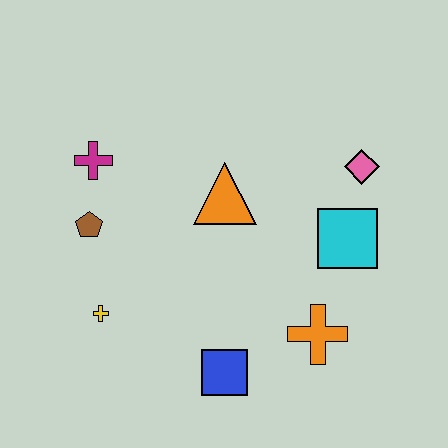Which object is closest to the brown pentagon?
The magenta cross is closest to the brown pentagon.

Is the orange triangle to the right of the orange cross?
No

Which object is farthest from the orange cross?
The magenta cross is farthest from the orange cross.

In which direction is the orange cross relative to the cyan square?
The orange cross is below the cyan square.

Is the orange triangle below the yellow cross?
No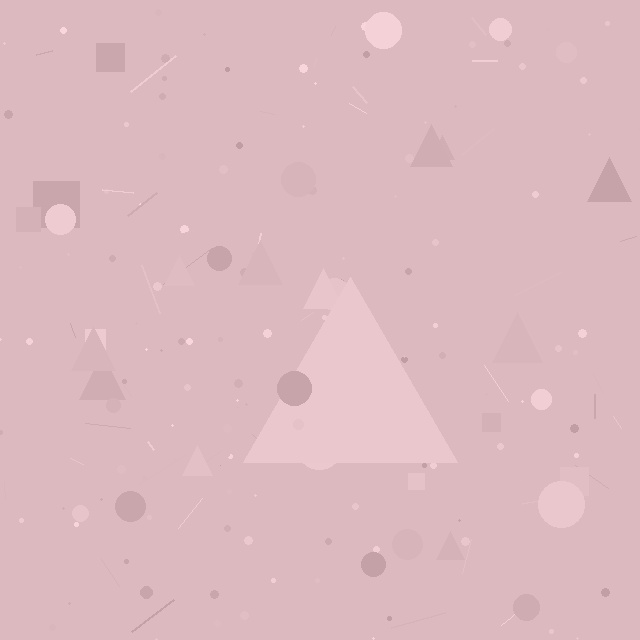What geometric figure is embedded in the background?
A triangle is embedded in the background.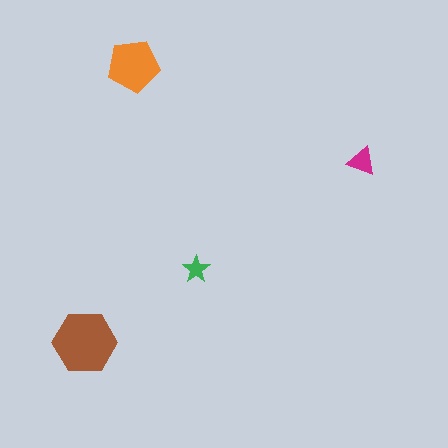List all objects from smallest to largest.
The green star, the magenta triangle, the orange pentagon, the brown hexagon.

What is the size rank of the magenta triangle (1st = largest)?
3rd.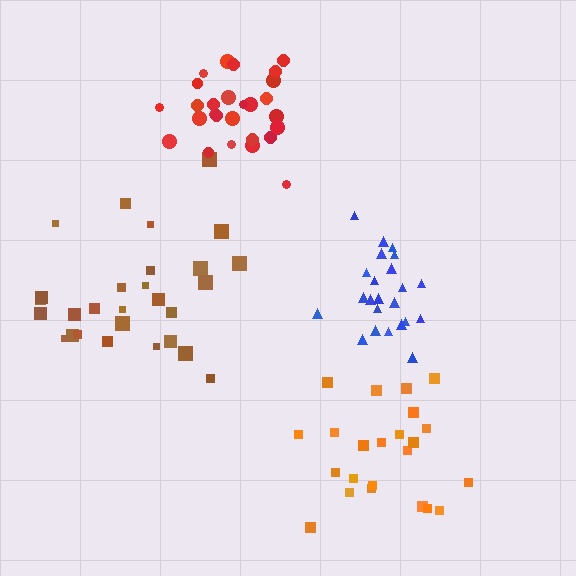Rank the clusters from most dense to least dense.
red, blue, brown, orange.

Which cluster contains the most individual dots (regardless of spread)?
Brown (28).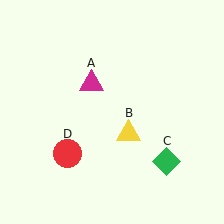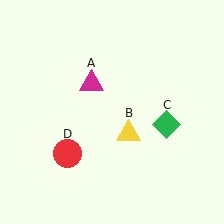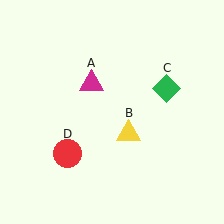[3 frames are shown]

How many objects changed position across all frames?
1 object changed position: green diamond (object C).